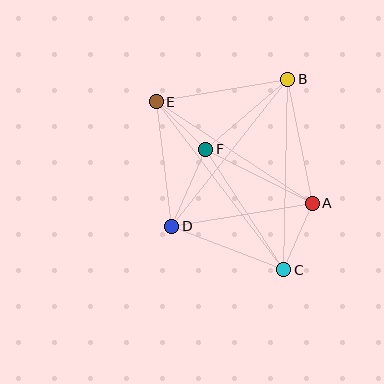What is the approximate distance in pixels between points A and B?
The distance between A and B is approximately 127 pixels.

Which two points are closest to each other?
Points E and F are closest to each other.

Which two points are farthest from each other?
Points C and E are farthest from each other.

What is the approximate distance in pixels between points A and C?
The distance between A and C is approximately 72 pixels.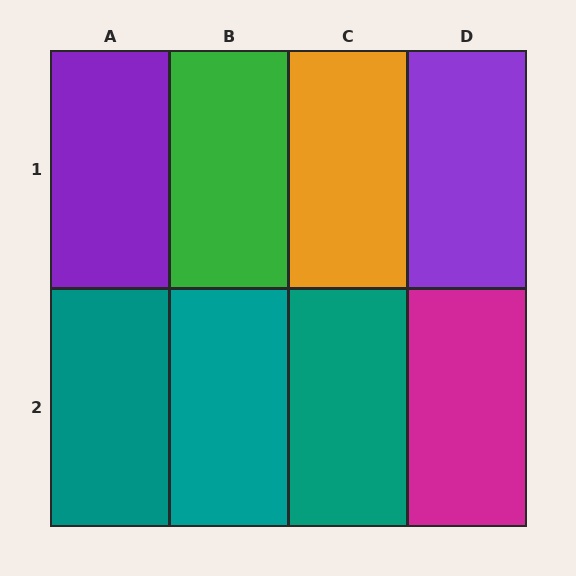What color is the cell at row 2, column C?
Teal.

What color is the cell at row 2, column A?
Teal.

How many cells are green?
1 cell is green.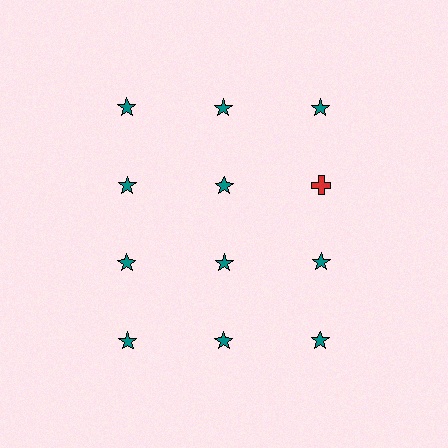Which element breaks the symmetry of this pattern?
The red cross in the second row, center column breaks the symmetry. All other shapes are teal stars.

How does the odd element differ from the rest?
It differs in both color (red instead of teal) and shape (cross instead of star).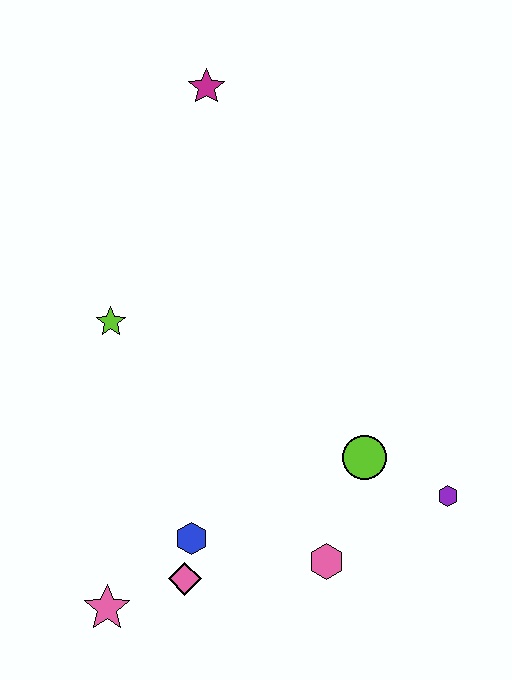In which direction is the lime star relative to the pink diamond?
The lime star is above the pink diamond.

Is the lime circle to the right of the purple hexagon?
No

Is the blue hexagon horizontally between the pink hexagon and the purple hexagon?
No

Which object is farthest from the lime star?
The purple hexagon is farthest from the lime star.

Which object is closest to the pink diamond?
The blue hexagon is closest to the pink diamond.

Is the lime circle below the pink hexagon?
No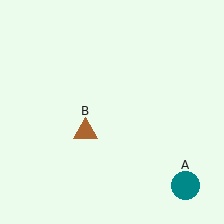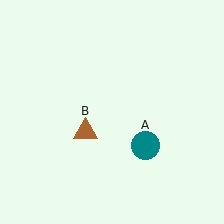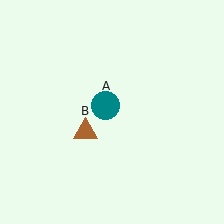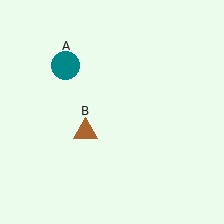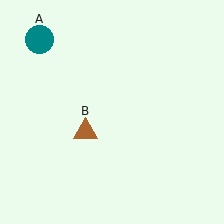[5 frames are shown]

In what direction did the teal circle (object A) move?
The teal circle (object A) moved up and to the left.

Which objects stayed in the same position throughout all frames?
Brown triangle (object B) remained stationary.